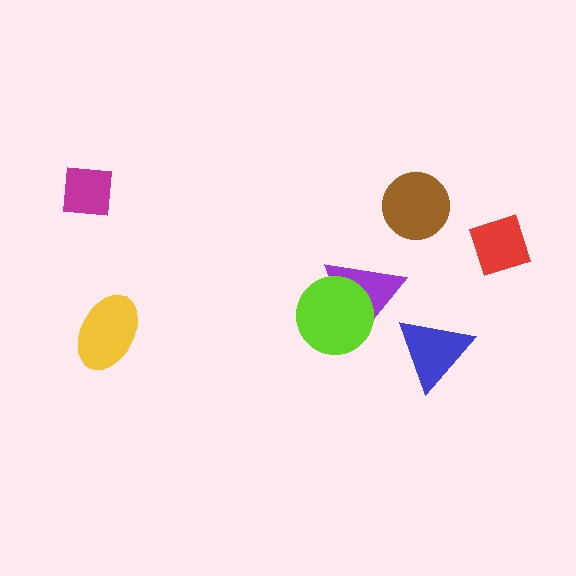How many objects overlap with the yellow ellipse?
0 objects overlap with the yellow ellipse.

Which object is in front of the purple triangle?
The lime circle is in front of the purple triangle.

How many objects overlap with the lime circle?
1 object overlaps with the lime circle.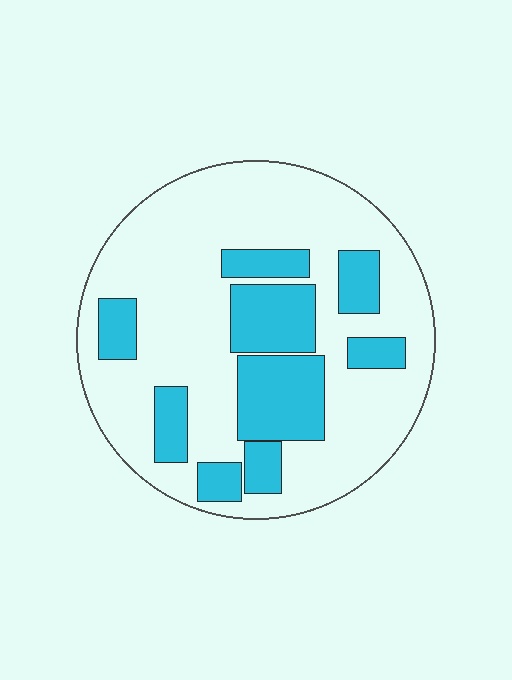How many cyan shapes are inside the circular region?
9.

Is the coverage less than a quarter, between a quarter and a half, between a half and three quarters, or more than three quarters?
Between a quarter and a half.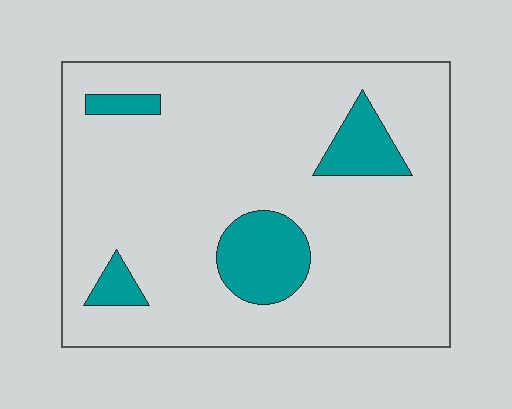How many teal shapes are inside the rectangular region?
4.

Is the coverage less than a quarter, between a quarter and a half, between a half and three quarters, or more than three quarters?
Less than a quarter.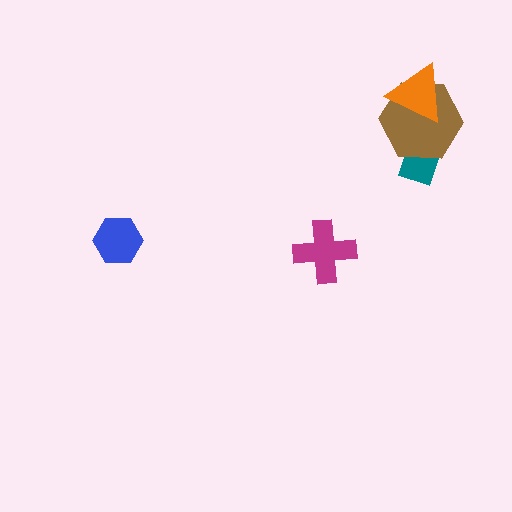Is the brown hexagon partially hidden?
Yes, it is partially covered by another shape.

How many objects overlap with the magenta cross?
0 objects overlap with the magenta cross.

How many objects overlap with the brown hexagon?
2 objects overlap with the brown hexagon.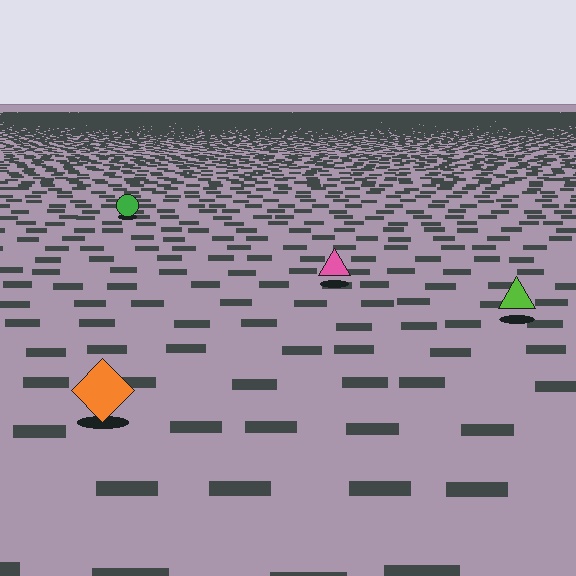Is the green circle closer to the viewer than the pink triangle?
No. The pink triangle is closer — you can tell from the texture gradient: the ground texture is coarser near it.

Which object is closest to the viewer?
The orange diamond is closest. The texture marks near it are larger and more spread out.